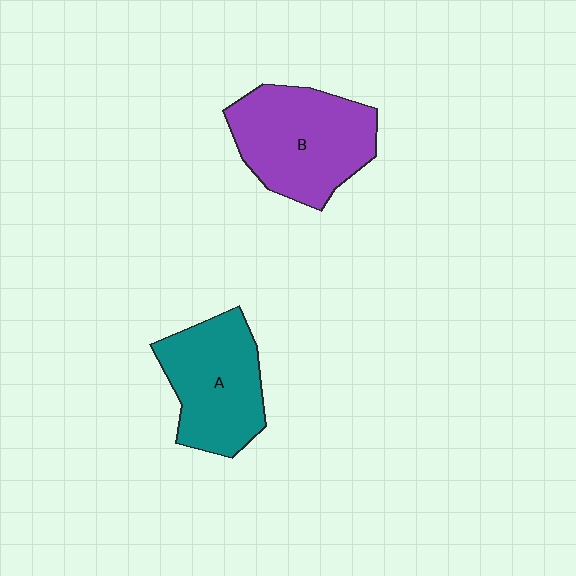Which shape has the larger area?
Shape B (purple).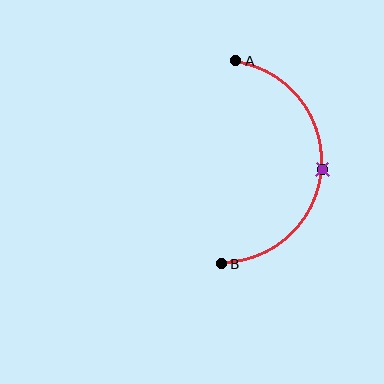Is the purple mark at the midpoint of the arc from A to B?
Yes. The purple mark lies on the arc at equal arc-length from both A and B — it is the arc midpoint.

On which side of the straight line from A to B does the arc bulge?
The arc bulges to the right of the straight line connecting A and B.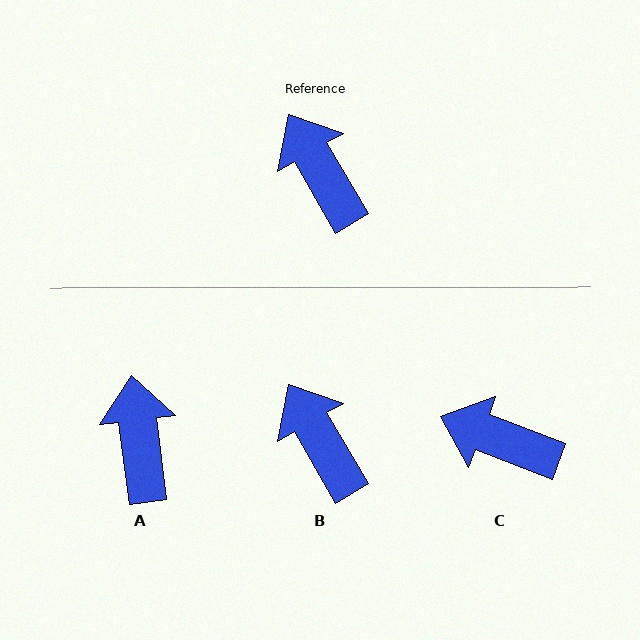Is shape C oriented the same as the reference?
No, it is off by about 39 degrees.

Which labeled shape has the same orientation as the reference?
B.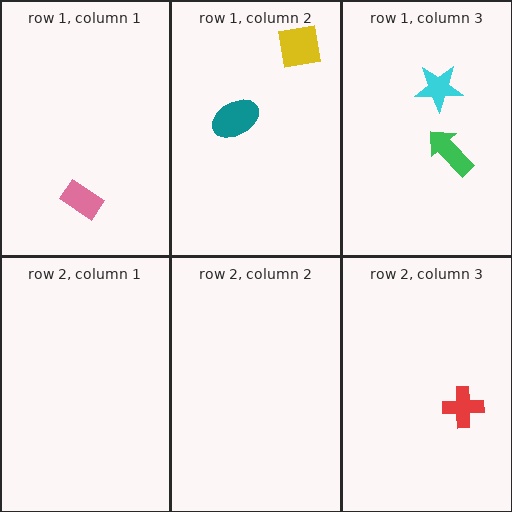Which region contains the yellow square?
The row 1, column 2 region.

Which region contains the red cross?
The row 2, column 3 region.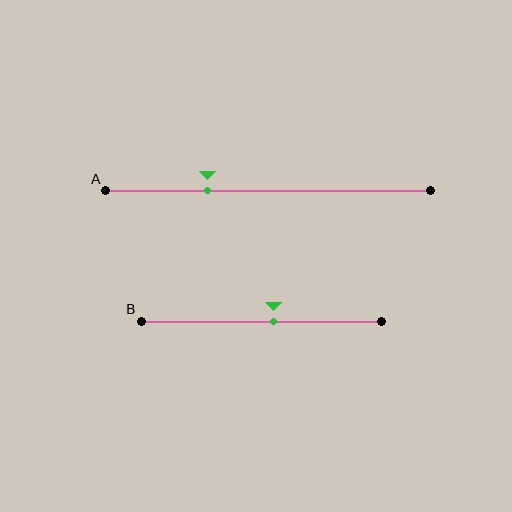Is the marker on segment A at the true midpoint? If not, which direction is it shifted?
No, the marker on segment A is shifted to the left by about 19% of the segment length.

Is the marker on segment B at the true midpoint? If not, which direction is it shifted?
No, the marker on segment B is shifted to the right by about 5% of the segment length.